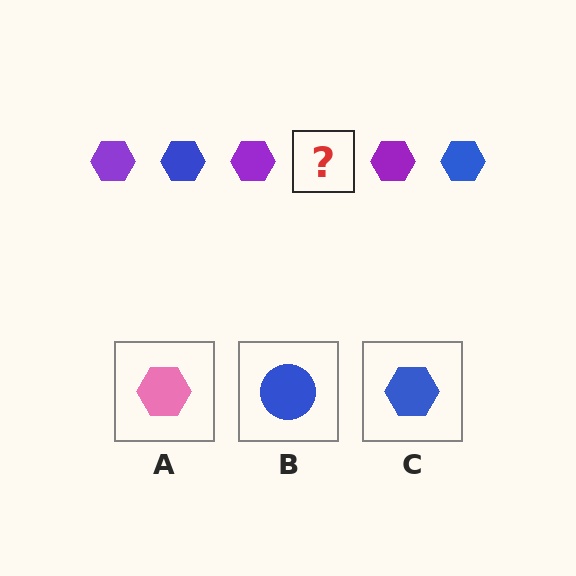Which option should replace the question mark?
Option C.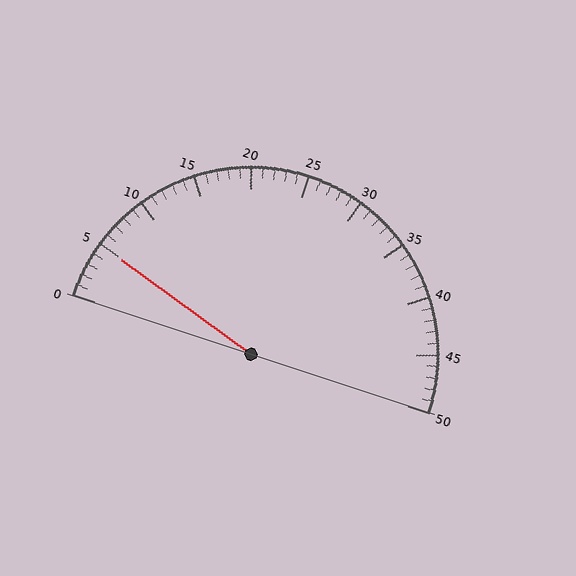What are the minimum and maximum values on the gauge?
The gauge ranges from 0 to 50.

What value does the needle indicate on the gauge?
The needle indicates approximately 5.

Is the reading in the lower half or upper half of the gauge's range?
The reading is in the lower half of the range (0 to 50).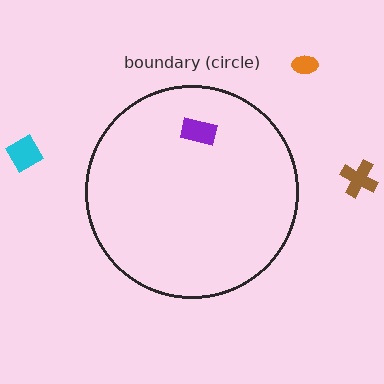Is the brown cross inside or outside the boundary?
Outside.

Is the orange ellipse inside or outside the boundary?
Outside.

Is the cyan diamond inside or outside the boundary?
Outside.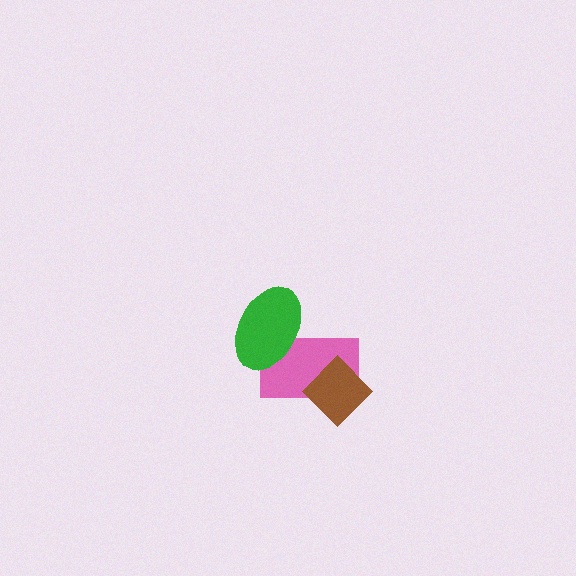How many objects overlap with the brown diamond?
1 object overlaps with the brown diamond.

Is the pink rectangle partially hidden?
Yes, it is partially covered by another shape.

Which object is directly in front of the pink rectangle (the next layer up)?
The brown diamond is directly in front of the pink rectangle.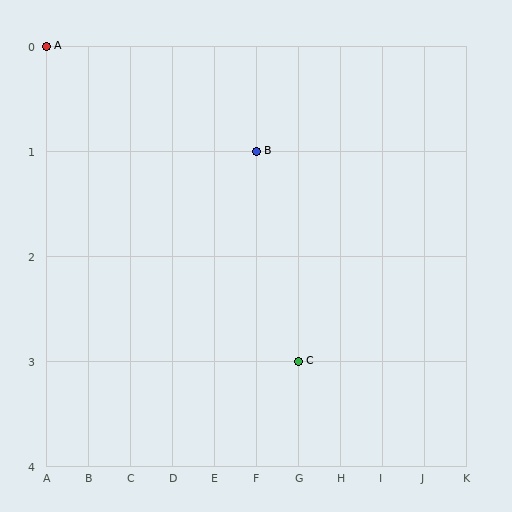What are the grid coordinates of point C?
Point C is at grid coordinates (G, 3).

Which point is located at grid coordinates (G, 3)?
Point C is at (G, 3).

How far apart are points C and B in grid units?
Points C and B are 1 column and 2 rows apart (about 2.2 grid units diagonally).